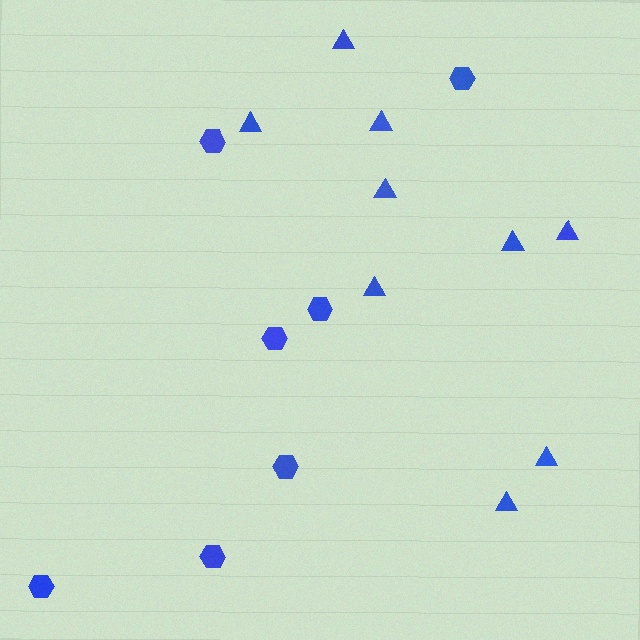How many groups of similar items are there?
There are 2 groups: one group of triangles (9) and one group of hexagons (7).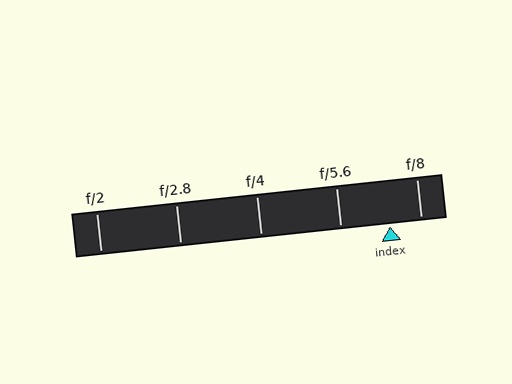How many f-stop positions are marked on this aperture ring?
There are 5 f-stop positions marked.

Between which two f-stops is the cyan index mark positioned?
The index mark is between f/5.6 and f/8.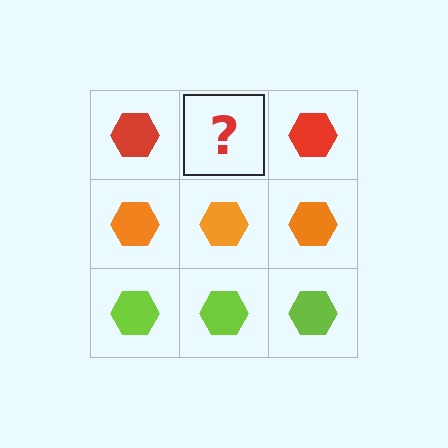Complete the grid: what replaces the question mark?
The question mark should be replaced with a red hexagon.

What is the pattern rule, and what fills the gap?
The rule is that each row has a consistent color. The gap should be filled with a red hexagon.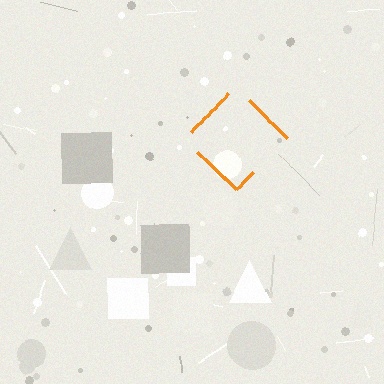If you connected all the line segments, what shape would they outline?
They would outline a diamond.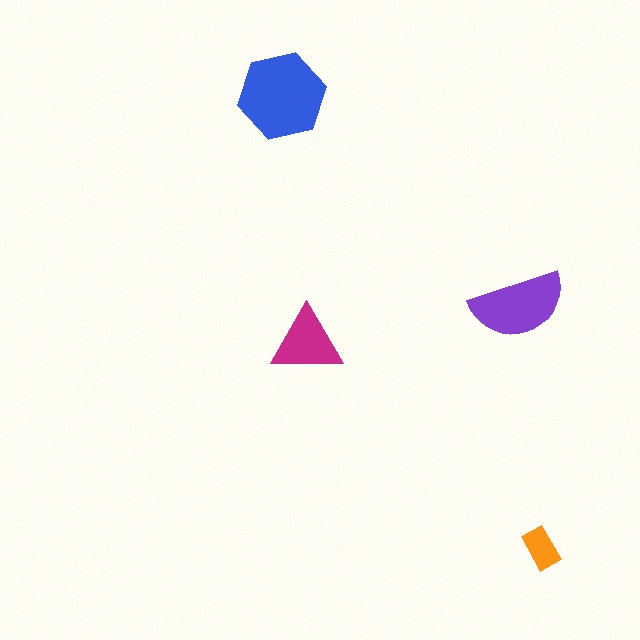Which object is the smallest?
The orange rectangle.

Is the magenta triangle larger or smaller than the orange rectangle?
Larger.